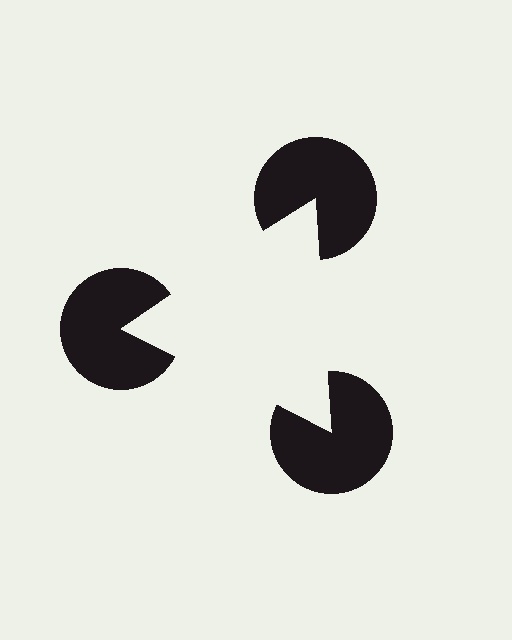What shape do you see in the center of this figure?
An illusory triangle — its edges are inferred from the aligned wedge cuts in the pac-man discs, not physically drawn.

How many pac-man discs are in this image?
There are 3 — one at each vertex of the illusory triangle.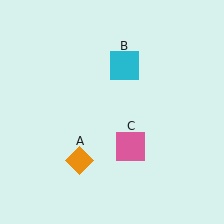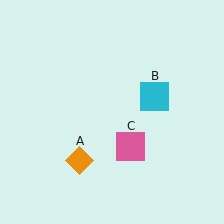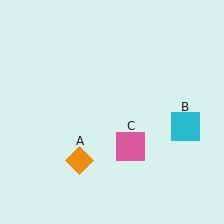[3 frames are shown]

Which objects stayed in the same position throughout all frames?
Orange diamond (object A) and pink square (object C) remained stationary.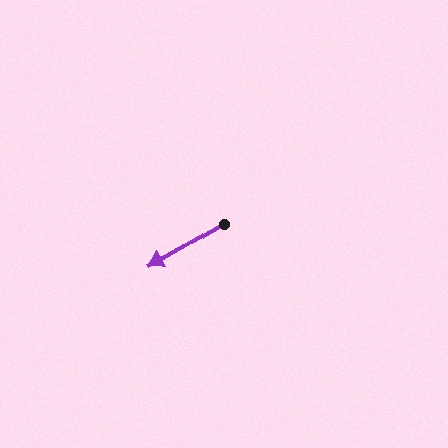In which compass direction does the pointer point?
Southwest.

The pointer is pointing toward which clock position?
Roughly 8 o'clock.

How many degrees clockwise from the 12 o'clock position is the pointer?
Approximately 240 degrees.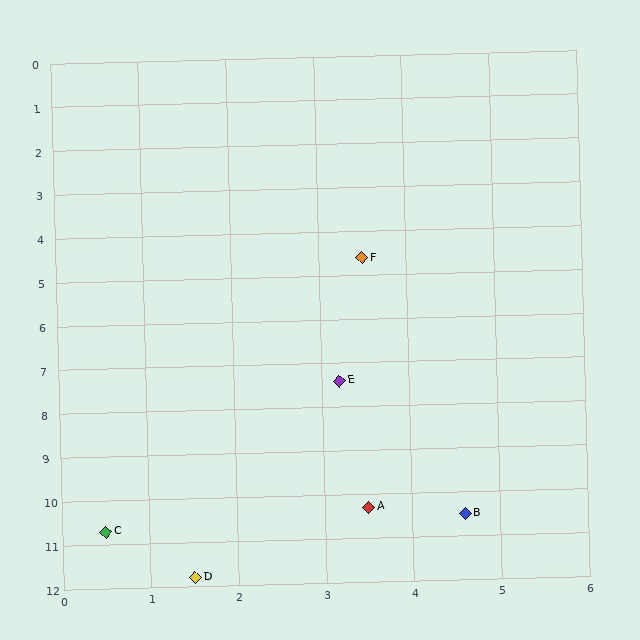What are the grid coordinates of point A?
Point A is at approximately (3.5, 10.3).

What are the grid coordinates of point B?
Point B is at approximately (4.6, 10.5).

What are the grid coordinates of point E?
Point E is at approximately (3.2, 7.4).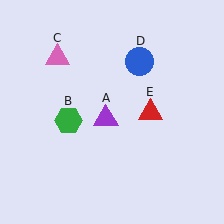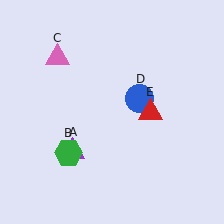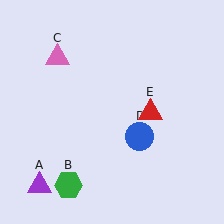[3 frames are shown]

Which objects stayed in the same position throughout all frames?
Pink triangle (object C) and red triangle (object E) remained stationary.